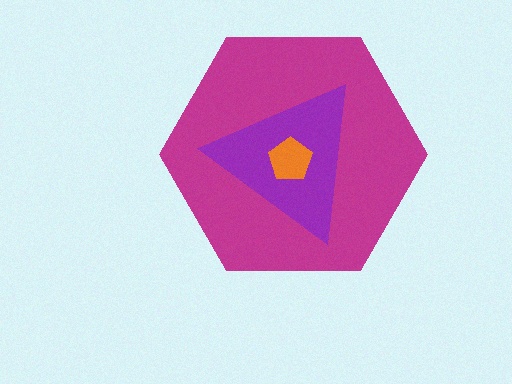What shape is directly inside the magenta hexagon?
The purple triangle.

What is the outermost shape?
The magenta hexagon.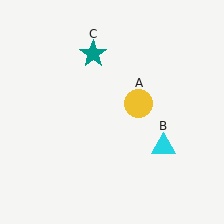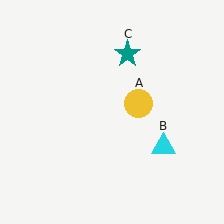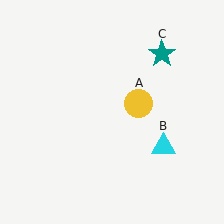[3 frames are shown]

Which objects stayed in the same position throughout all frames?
Yellow circle (object A) and cyan triangle (object B) remained stationary.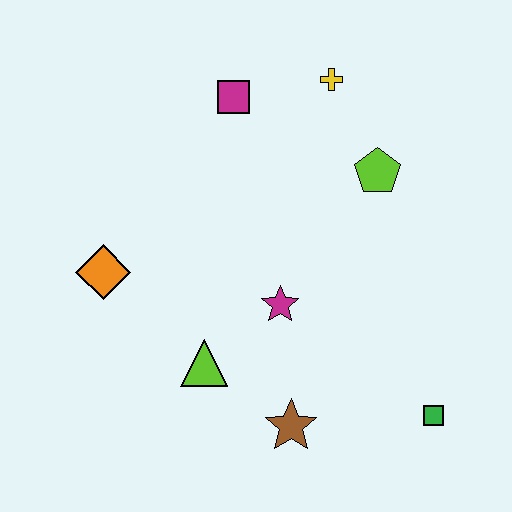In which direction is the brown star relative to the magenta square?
The brown star is below the magenta square.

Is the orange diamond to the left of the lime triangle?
Yes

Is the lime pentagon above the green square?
Yes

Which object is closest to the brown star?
The lime triangle is closest to the brown star.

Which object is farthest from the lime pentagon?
The orange diamond is farthest from the lime pentagon.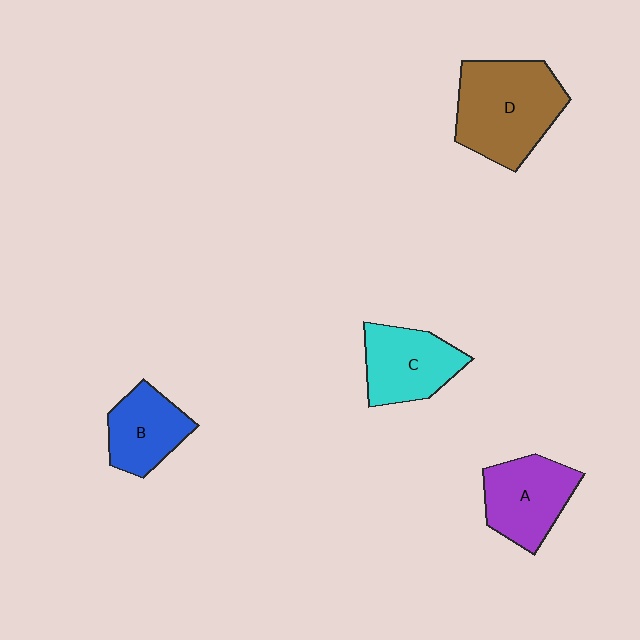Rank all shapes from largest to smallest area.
From largest to smallest: D (brown), A (purple), C (cyan), B (blue).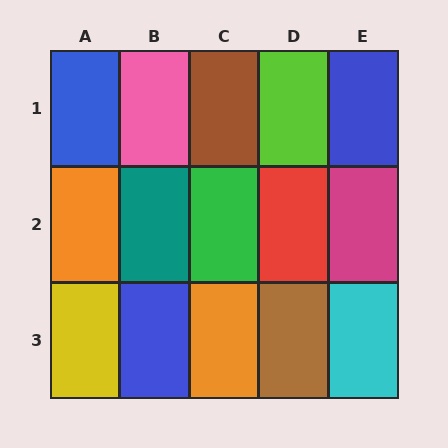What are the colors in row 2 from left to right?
Orange, teal, green, red, magenta.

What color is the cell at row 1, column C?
Brown.